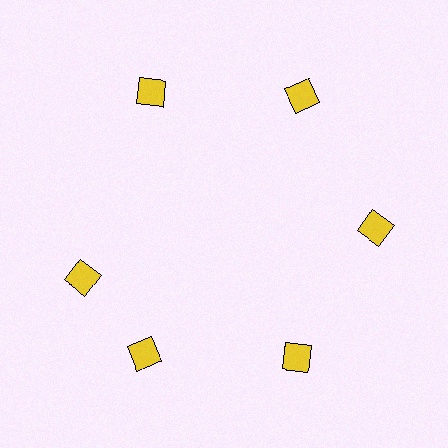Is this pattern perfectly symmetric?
No. The 6 yellow diamonds are arranged in a ring, but one element near the 9 o'clock position is rotated out of alignment along the ring, breaking the 6-fold rotational symmetry.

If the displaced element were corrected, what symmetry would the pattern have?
It would have 6-fold rotational symmetry — the pattern would map onto itself every 60 degrees.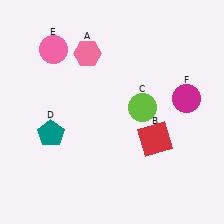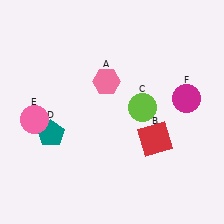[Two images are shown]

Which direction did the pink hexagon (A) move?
The pink hexagon (A) moved down.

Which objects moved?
The objects that moved are: the pink hexagon (A), the pink circle (E).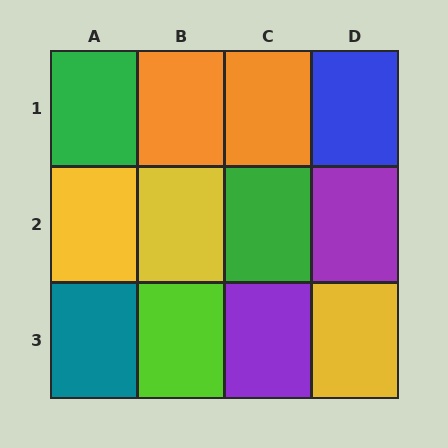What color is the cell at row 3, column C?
Purple.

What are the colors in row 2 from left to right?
Yellow, yellow, green, purple.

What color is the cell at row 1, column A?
Green.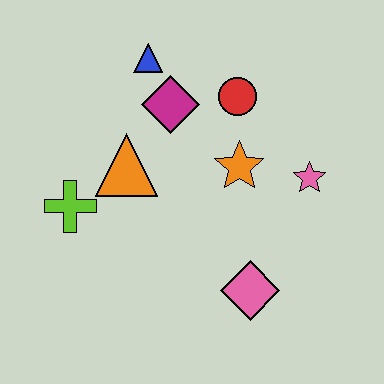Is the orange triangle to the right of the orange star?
No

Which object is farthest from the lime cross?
The pink star is farthest from the lime cross.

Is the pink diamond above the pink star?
No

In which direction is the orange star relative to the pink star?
The orange star is to the left of the pink star.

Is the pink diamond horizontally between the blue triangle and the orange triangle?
No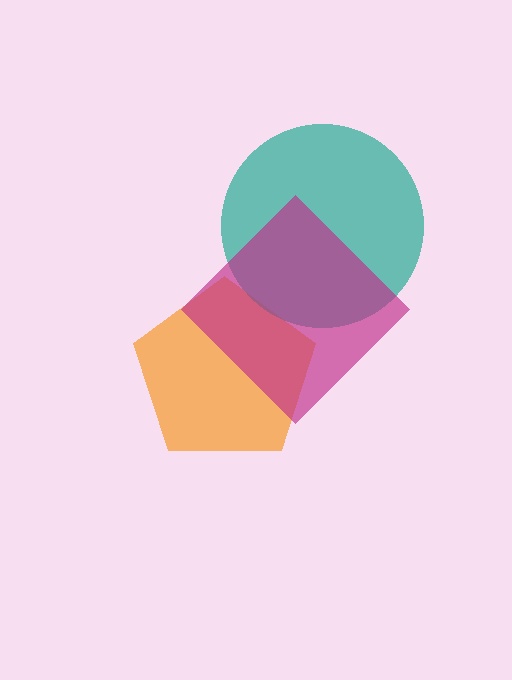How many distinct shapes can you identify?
There are 3 distinct shapes: an orange pentagon, a teal circle, a magenta diamond.